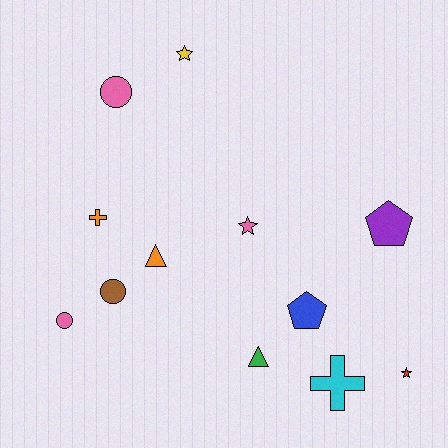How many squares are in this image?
There are no squares.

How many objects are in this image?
There are 12 objects.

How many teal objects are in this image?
There are no teal objects.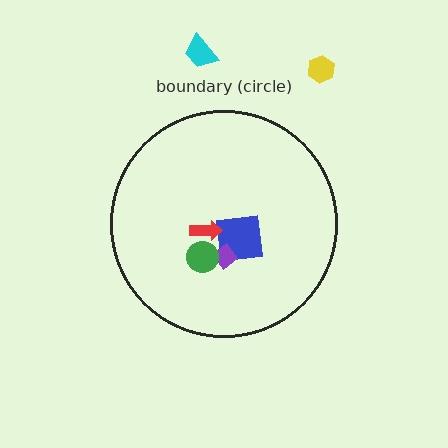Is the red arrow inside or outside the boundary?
Inside.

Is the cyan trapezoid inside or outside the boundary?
Outside.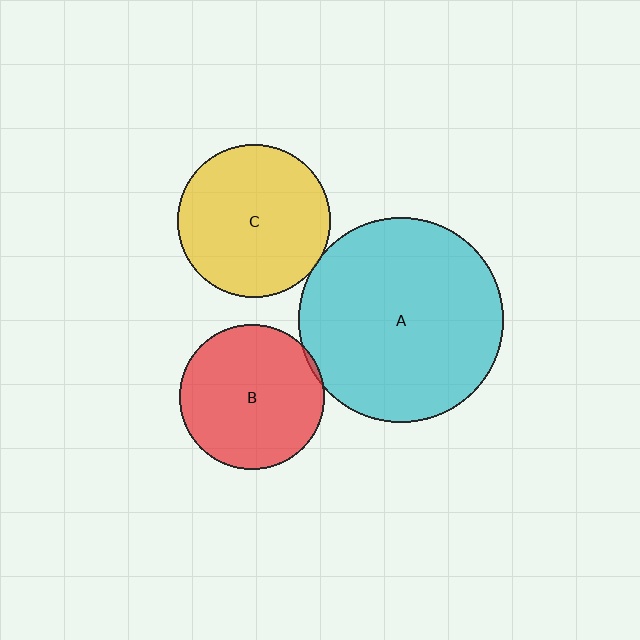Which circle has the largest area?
Circle A (cyan).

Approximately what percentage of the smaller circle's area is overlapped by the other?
Approximately 5%.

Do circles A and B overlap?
Yes.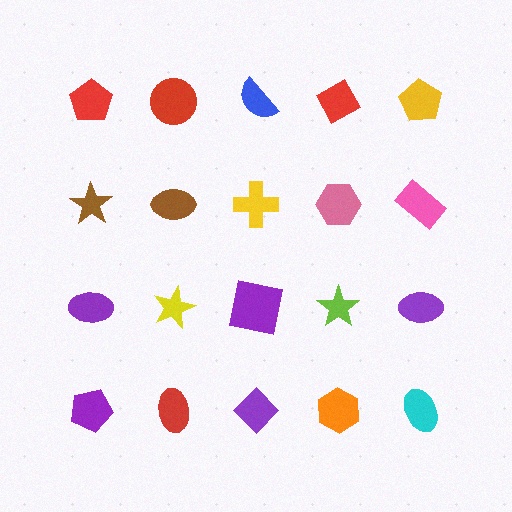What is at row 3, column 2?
A yellow star.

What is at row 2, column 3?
A yellow cross.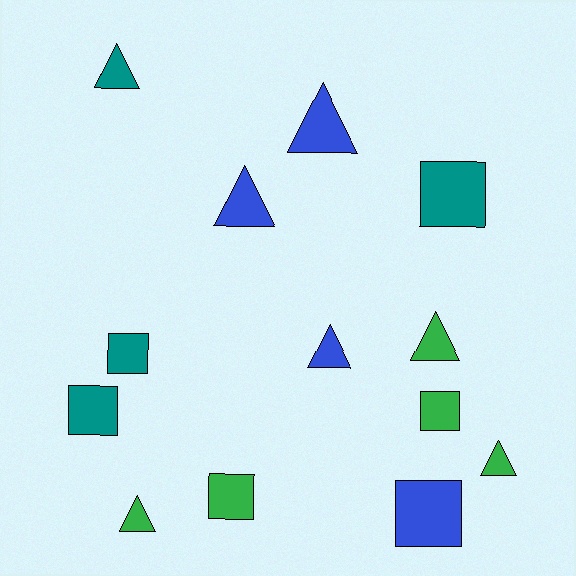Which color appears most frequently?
Green, with 5 objects.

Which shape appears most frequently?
Triangle, with 7 objects.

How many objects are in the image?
There are 13 objects.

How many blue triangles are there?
There are 3 blue triangles.